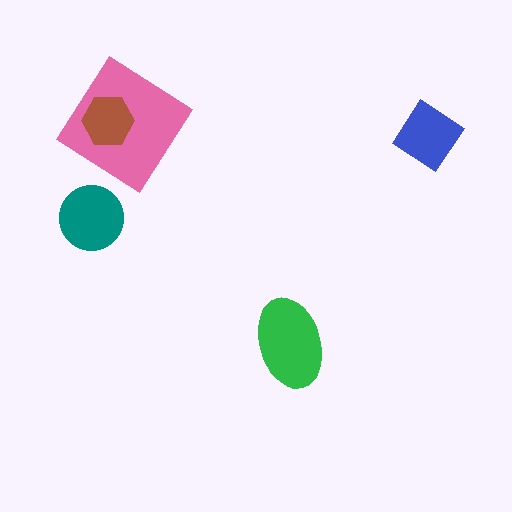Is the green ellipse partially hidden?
No, no other shape covers it.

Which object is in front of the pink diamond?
The brown hexagon is in front of the pink diamond.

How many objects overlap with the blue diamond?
0 objects overlap with the blue diamond.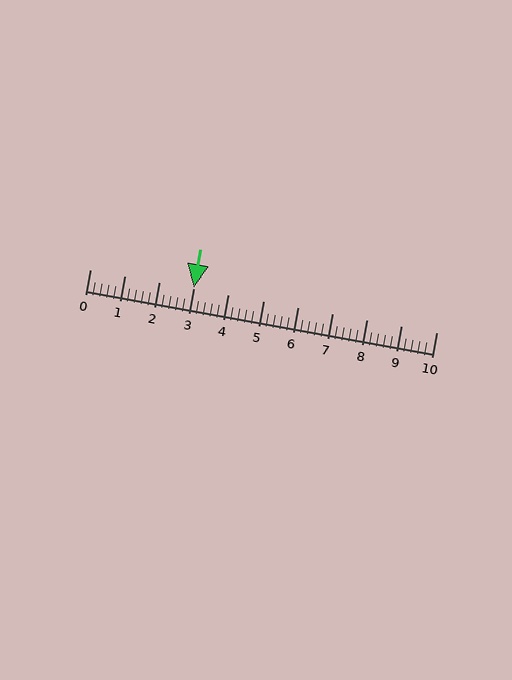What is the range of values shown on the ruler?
The ruler shows values from 0 to 10.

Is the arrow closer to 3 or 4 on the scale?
The arrow is closer to 3.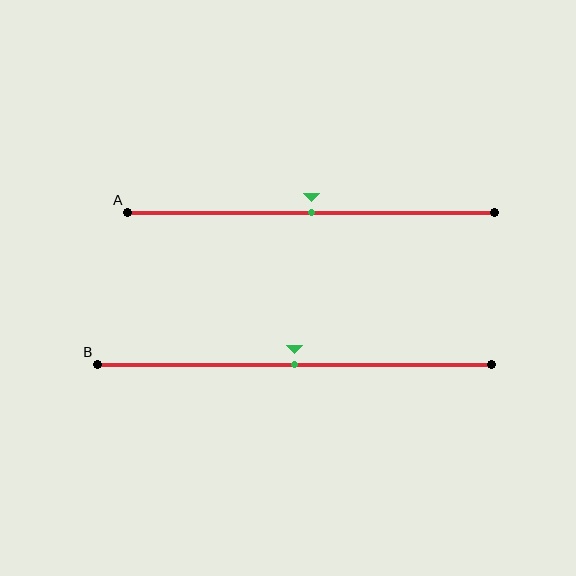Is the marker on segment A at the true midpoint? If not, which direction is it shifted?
Yes, the marker on segment A is at the true midpoint.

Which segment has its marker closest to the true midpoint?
Segment A has its marker closest to the true midpoint.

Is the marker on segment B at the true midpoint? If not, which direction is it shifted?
Yes, the marker on segment B is at the true midpoint.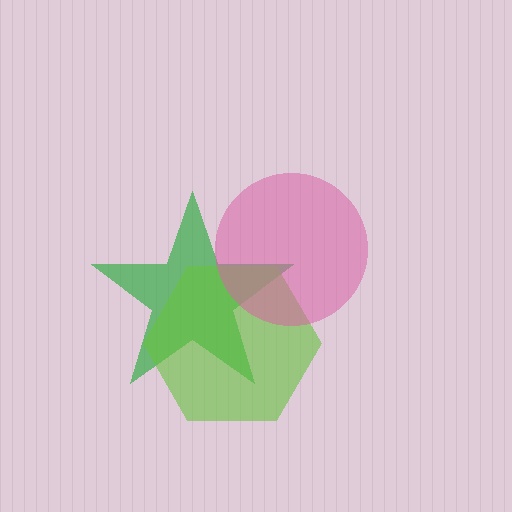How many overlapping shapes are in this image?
There are 3 overlapping shapes in the image.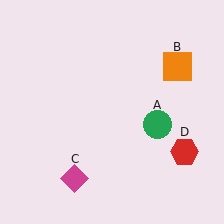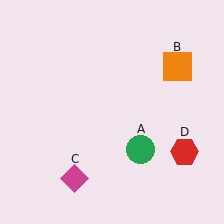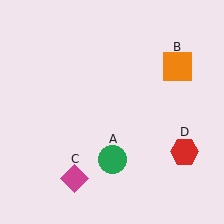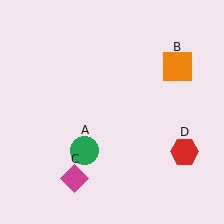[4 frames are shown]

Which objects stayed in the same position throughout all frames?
Orange square (object B) and magenta diamond (object C) and red hexagon (object D) remained stationary.